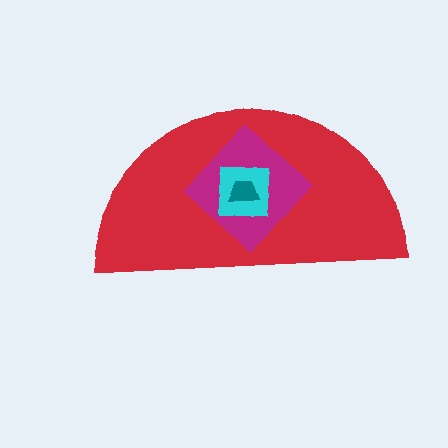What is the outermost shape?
The red semicircle.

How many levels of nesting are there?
4.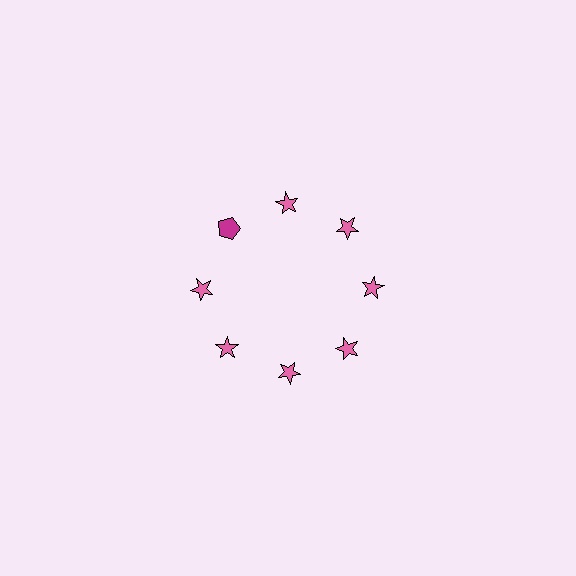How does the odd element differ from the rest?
It differs in both color (magenta instead of pink) and shape (pentagon instead of star).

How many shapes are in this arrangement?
There are 8 shapes arranged in a ring pattern.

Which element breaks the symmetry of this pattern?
The magenta pentagon at roughly the 10 o'clock position breaks the symmetry. All other shapes are pink stars.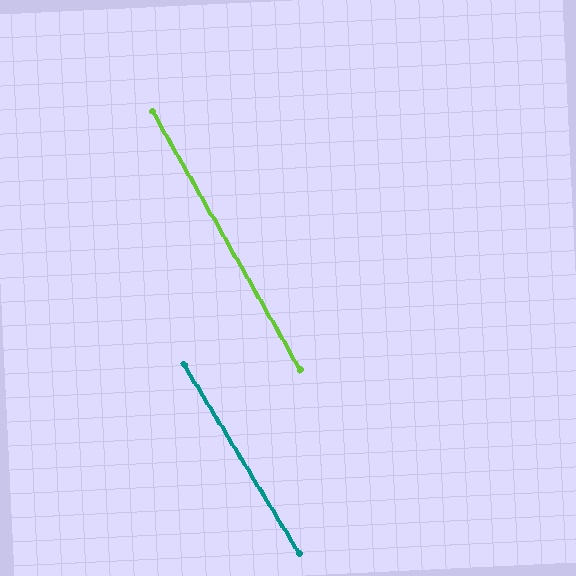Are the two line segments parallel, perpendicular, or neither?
Parallel — their directions differ by only 1.7°.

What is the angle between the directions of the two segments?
Approximately 2 degrees.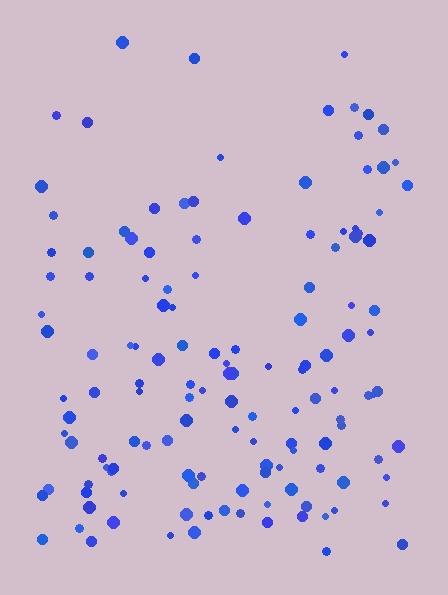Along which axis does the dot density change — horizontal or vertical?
Vertical.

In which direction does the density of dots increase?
From top to bottom, with the bottom side densest.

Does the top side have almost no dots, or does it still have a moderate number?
Still a moderate number, just noticeably fewer than the bottom.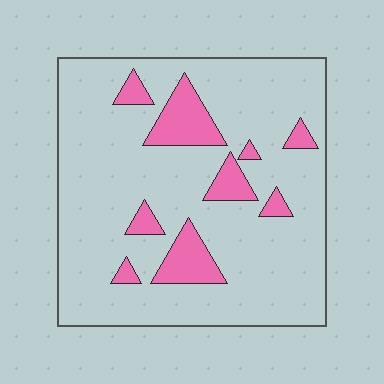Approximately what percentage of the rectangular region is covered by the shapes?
Approximately 15%.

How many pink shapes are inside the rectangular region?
9.